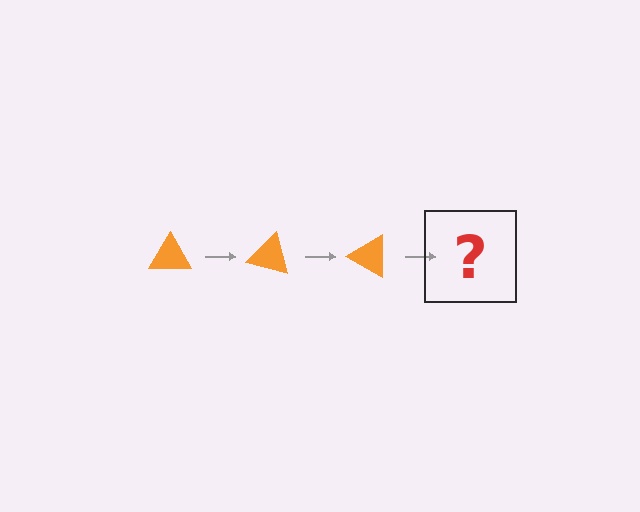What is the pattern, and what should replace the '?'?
The pattern is that the triangle rotates 15 degrees each step. The '?' should be an orange triangle rotated 45 degrees.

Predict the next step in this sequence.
The next step is an orange triangle rotated 45 degrees.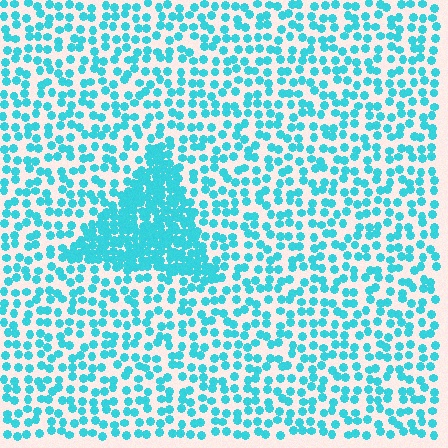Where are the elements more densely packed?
The elements are more densely packed inside the triangle boundary.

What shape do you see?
I see a triangle.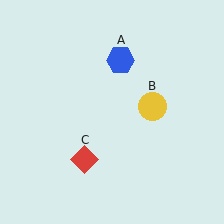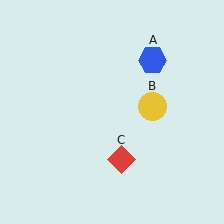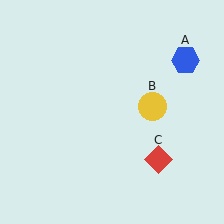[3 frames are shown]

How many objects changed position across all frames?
2 objects changed position: blue hexagon (object A), red diamond (object C).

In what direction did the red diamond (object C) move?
The red diamond (object C) moved right.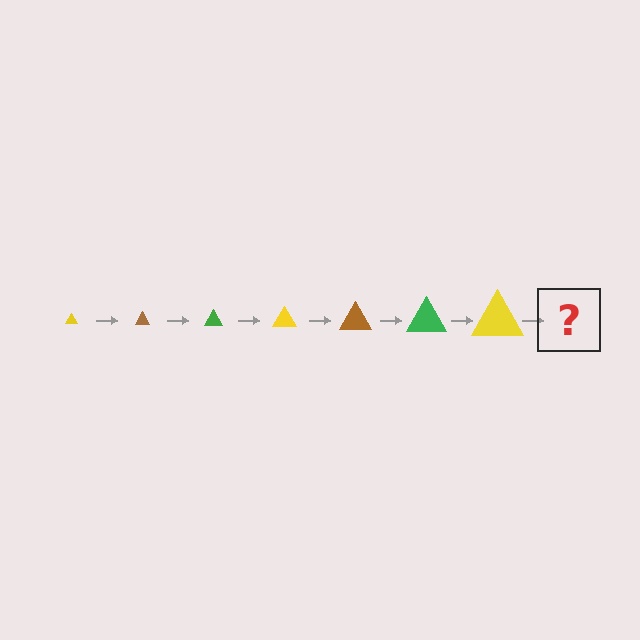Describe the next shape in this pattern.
It should be a brown triangle, larger than the previous one.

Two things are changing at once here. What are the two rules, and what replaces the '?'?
The two rules are that the triangle grows larger each step and the color cycles through yellow, brown, and green. The '?' should be a brown triangle, larger than the previous one.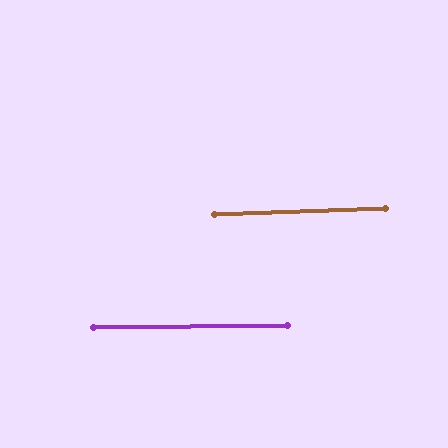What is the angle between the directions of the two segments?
Approximately 1 degree.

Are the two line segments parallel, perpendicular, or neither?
Parallel — their directions differ by only 1.4°.